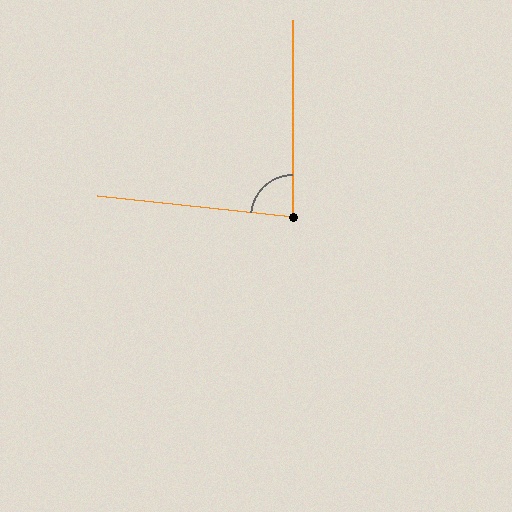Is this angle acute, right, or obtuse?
It is acute.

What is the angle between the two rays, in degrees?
Approximately 84 degrees.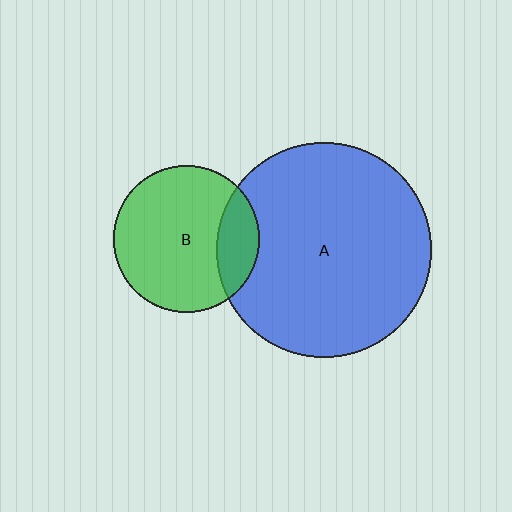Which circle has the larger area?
Circle A (blue).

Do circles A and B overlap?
Yes.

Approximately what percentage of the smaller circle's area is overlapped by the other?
Approximately 20%.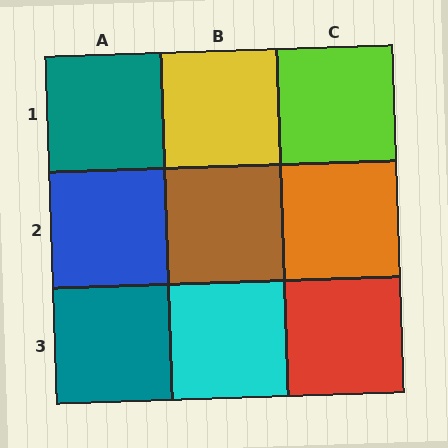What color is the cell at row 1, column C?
Lime.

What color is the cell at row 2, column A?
Blue.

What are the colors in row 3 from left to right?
Teal, cyan, red.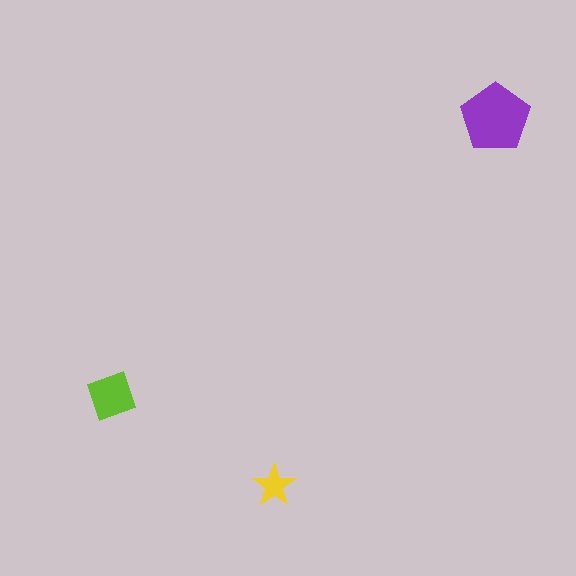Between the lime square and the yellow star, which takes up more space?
The lime square.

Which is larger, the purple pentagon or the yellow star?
The purple pentagon.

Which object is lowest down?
The yellow star is bottommost.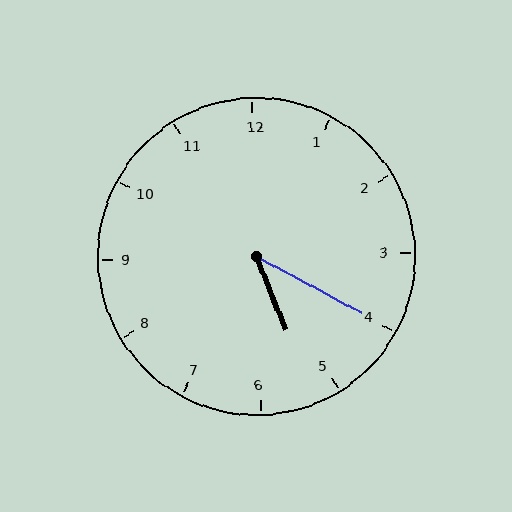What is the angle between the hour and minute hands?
Approximately 40 degrees.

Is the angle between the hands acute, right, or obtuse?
It is acute.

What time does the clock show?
5:20.